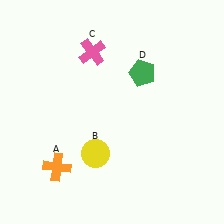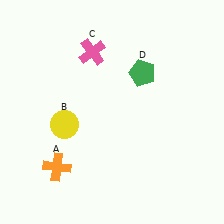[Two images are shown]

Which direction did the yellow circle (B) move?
The yellow circle (B) moved left.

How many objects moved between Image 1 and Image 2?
1 object moved between the two images.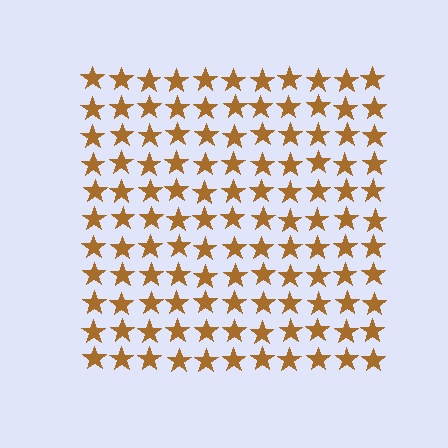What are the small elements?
The small elements are stars.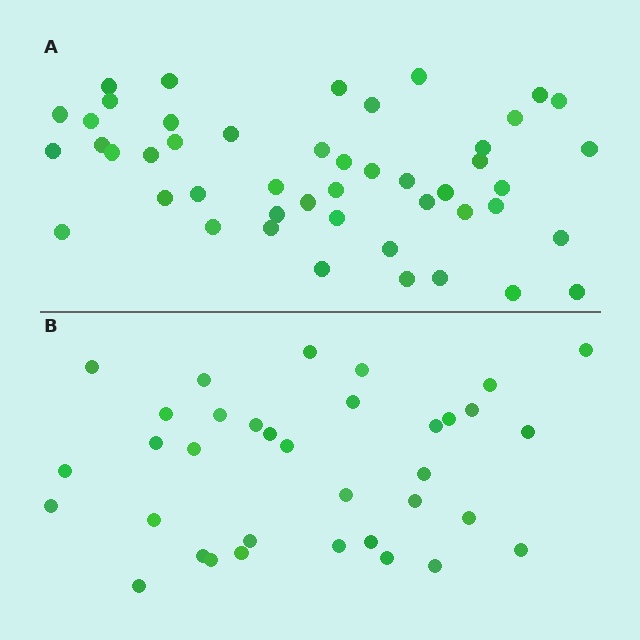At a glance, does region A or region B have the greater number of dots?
Region A (the top region) has more dots.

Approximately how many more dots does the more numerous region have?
Region A has roughly 12 or so more dots than region B.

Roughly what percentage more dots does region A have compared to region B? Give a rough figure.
About 35% more.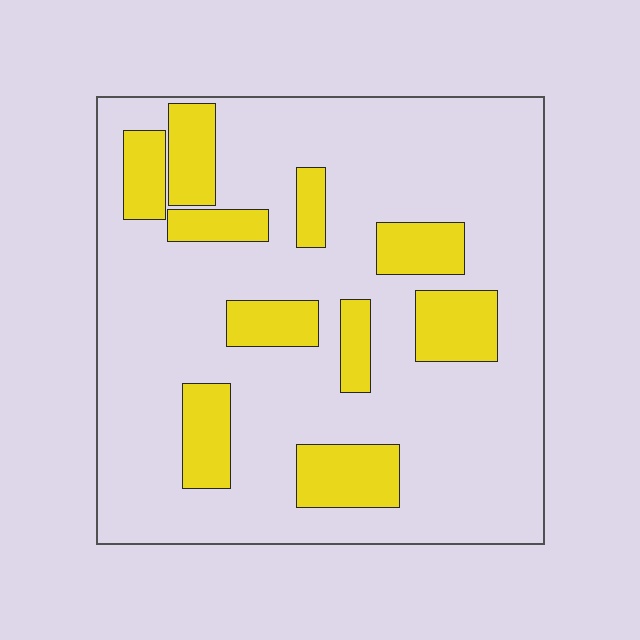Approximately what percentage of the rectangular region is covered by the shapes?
Approximately 20%.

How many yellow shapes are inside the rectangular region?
10.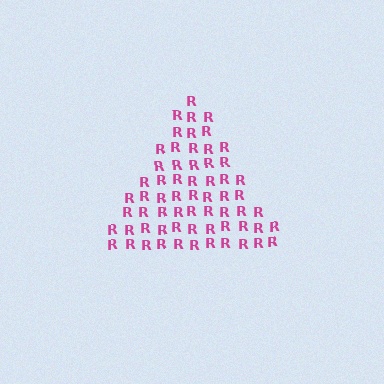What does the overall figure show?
The overall figure shows a triangle.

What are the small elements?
The small elements are letter R's.